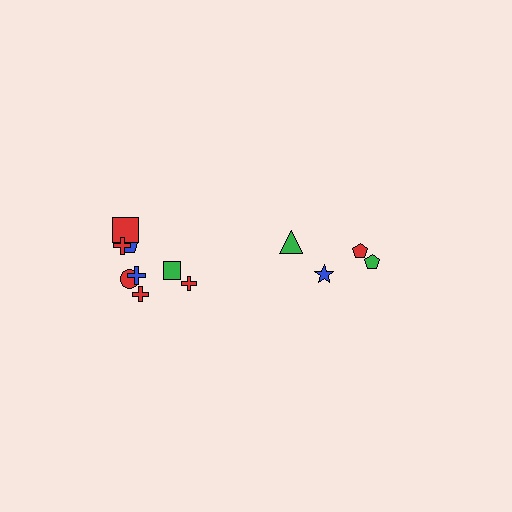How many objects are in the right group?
There are 4 objects.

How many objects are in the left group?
There are 8 objects.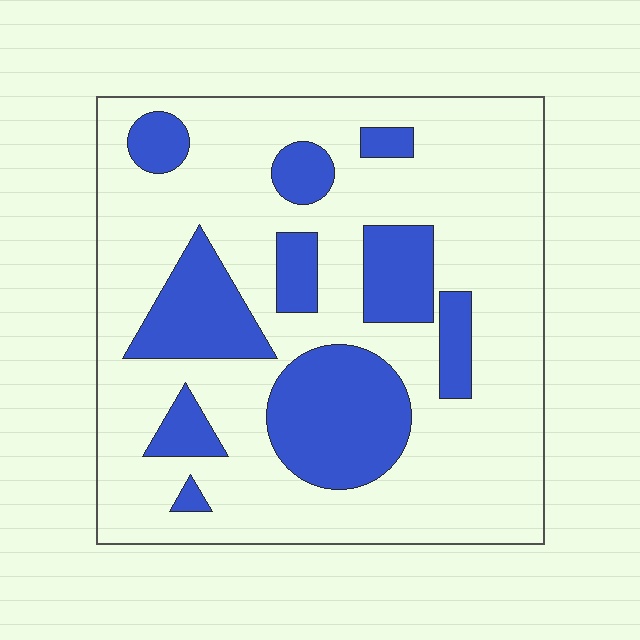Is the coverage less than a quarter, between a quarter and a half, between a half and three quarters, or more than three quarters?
Between a quarter and a half.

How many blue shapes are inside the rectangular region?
10.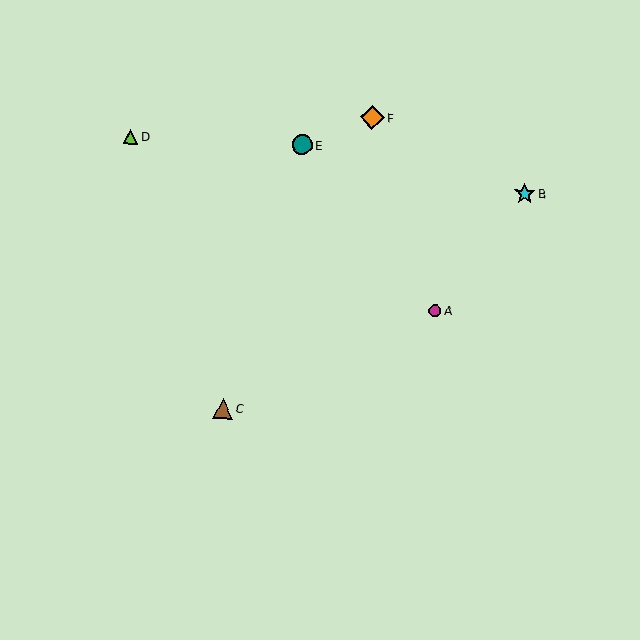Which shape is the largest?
The orange diamond (labeled F) is the largest.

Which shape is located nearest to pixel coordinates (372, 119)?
The orange diamond (labeled F) at (372, 117) is nearest to that location.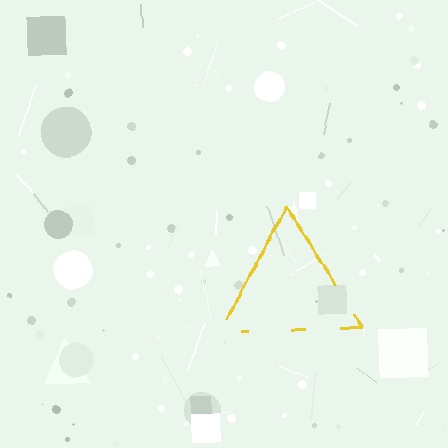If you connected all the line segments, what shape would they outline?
They would outline a triangle.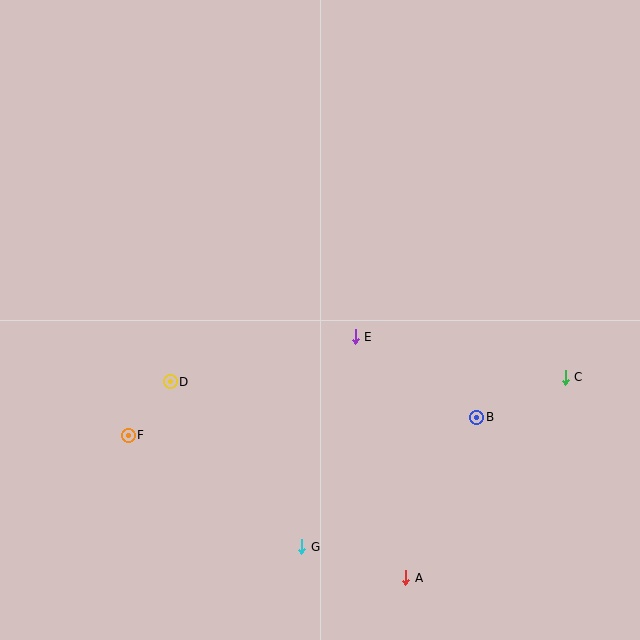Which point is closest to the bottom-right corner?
Point A is closest to the bottom-right corner.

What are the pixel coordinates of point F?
Point F is at (128, 435).